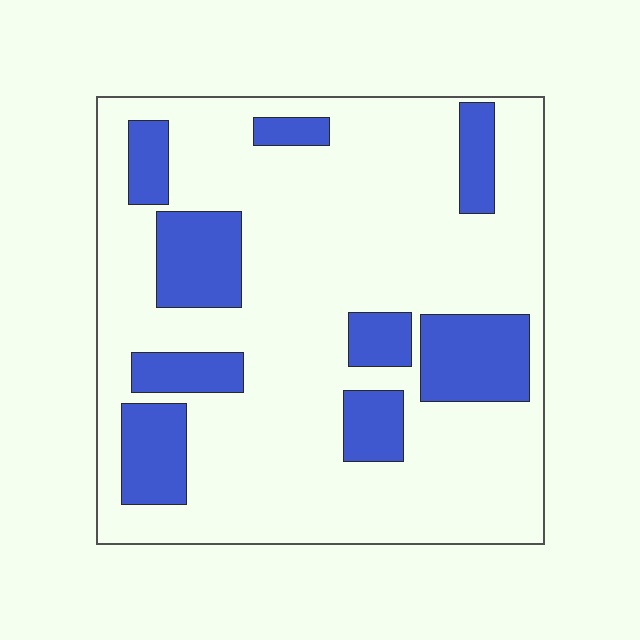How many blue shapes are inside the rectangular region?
9.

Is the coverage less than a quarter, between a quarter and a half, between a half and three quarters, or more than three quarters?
Less than a quarter.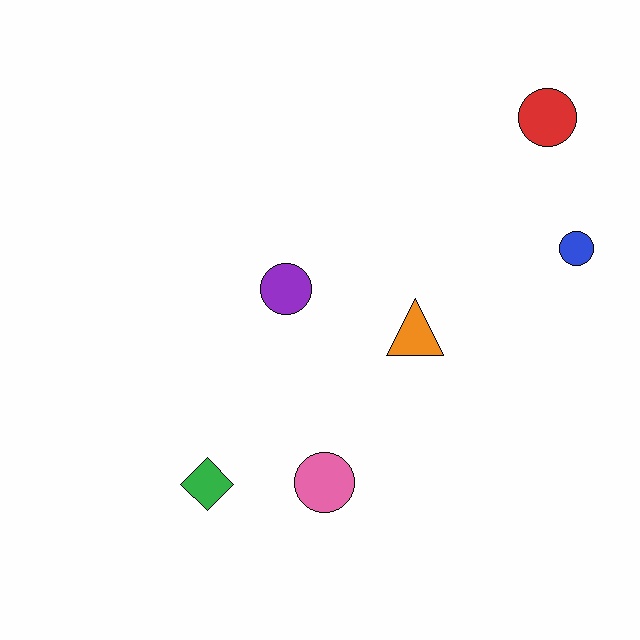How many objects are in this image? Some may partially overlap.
There are 6 objects.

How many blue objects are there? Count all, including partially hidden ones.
There is 1 blue object.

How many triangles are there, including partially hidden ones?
There is 1 triangle.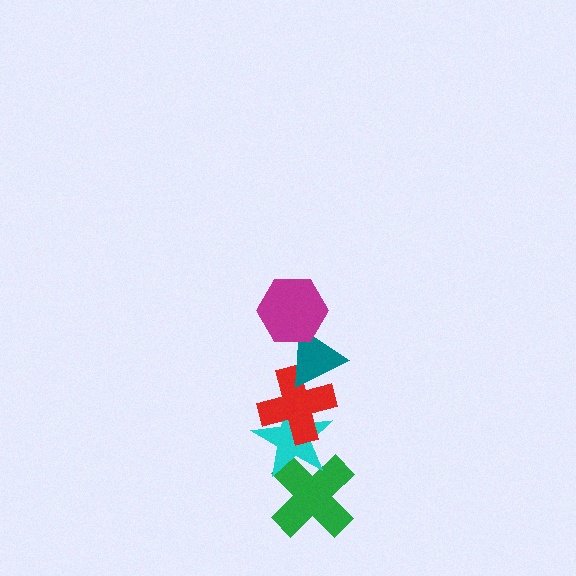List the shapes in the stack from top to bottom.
From top to bottom: the magenta hexagon, the teal triangle, the red cross, the cyan star, the green cross.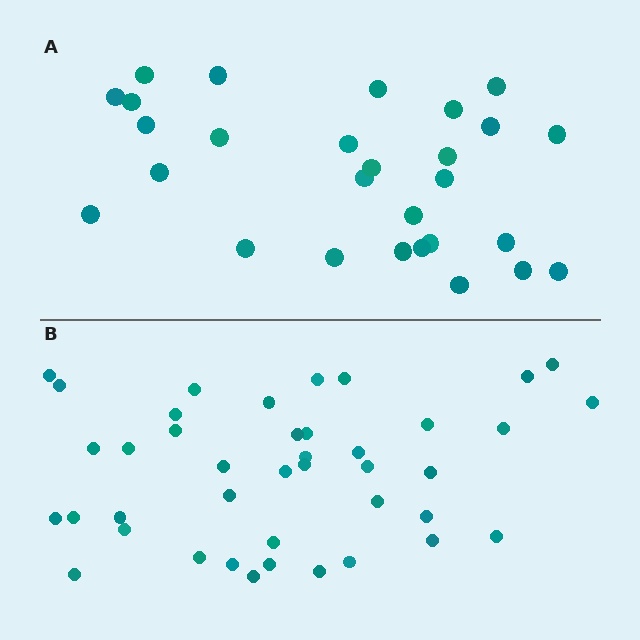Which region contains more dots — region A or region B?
Region B (the bottom region) has more dots.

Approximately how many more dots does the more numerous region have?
Region B has approximately 15 more dots than region A.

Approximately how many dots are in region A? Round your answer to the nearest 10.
About 30 dots. (The exact count is 28, which rounds to 30.)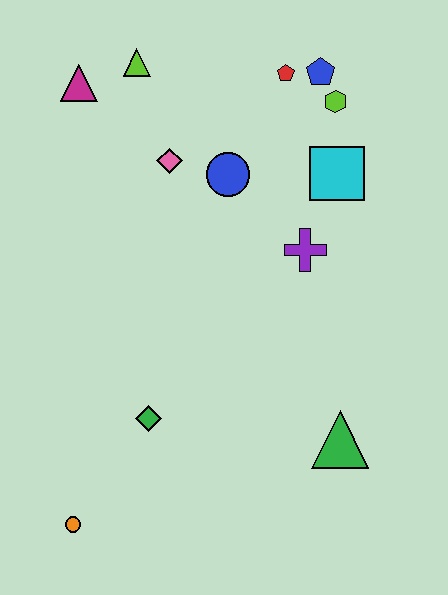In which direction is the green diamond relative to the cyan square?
The green diamond is below the cyan square.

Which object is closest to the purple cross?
The cyan square is closest to the purple cross.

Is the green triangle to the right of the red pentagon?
Yes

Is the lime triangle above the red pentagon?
Yes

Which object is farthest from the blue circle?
The orange circle is farthest from the blue circle.